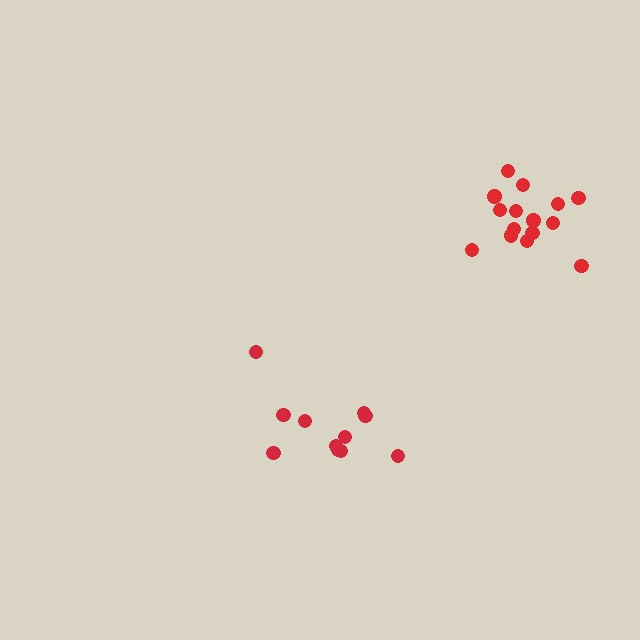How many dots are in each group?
Group 1: 15 dots, Group 2: 11 dots (26 total).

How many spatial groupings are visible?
There are 2 spatial groupings.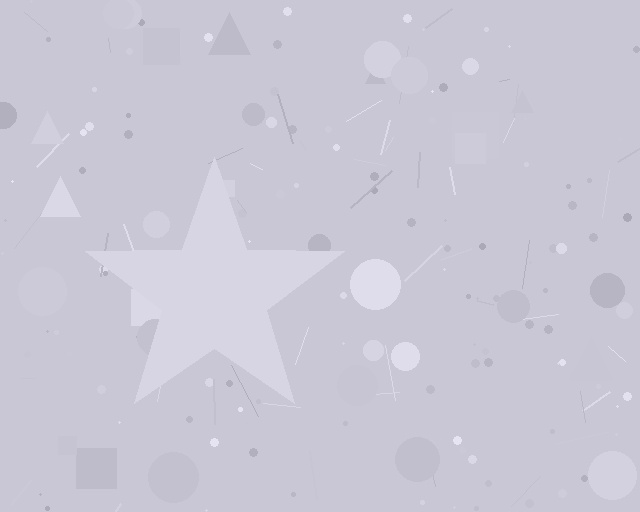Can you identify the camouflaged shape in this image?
The camouflaged shape is a star.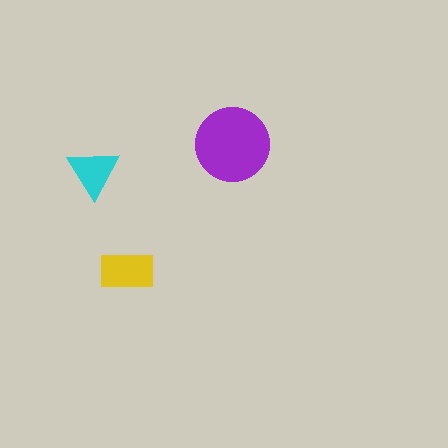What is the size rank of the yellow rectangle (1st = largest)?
2nd.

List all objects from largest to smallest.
The purple circle, the yellow rectangle, the cyan triangle.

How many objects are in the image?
There are 3 objects in the image.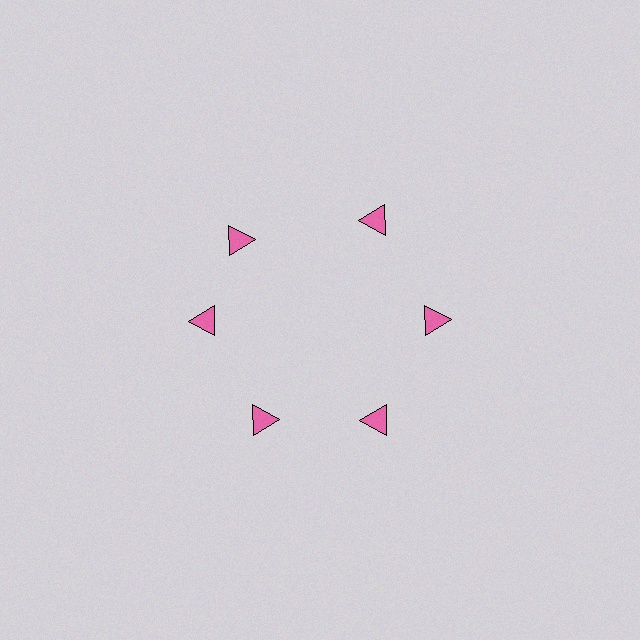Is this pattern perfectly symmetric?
No. The 6 pink triangles are arranged in a ring, but one element near the 11 o'clock position is rotated out of alignment along the ring, breaking the 6-fold rotational symmetry.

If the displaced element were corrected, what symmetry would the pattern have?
It would have 6-fold rotational symmetry — the pattern would map onto itself every 60 degrees.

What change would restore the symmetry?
The symmetry would be restored by rotating it back into even spacing with its neighbors so that all 6 triangles sit at equal angles and equal distance from the center.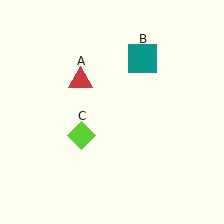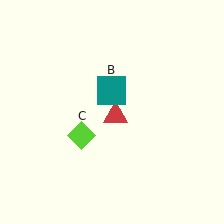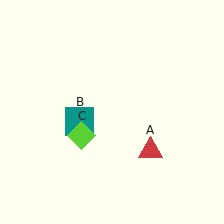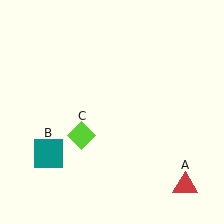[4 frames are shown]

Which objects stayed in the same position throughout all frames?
Lime diamond (object C) remained stationary.